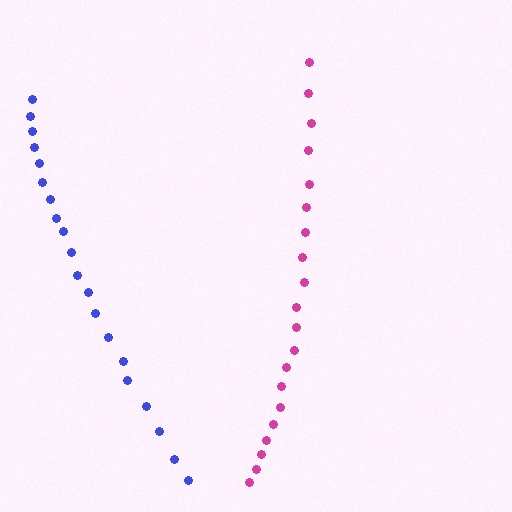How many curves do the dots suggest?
There are 2 distinct paths.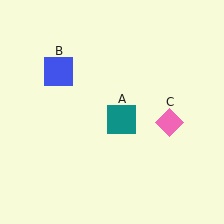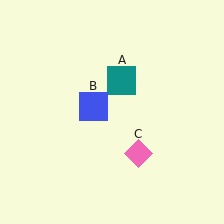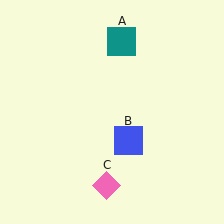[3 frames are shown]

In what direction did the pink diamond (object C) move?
The pink diamond (object C) moved down and to the left.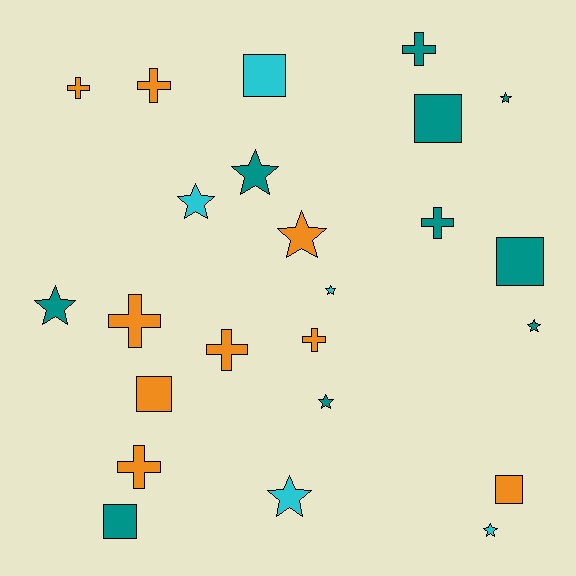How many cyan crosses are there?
There are no cyan crosses.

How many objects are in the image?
There are 24 objects.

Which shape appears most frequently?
Star, with 10 objects.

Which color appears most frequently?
Teal, with 10 objects.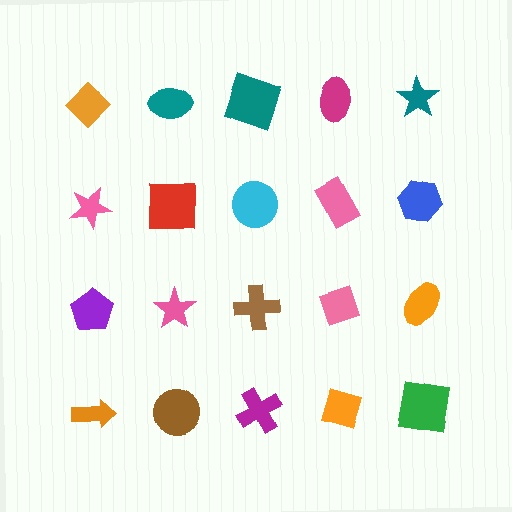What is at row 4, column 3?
A magenta cross.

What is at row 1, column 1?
An orange diamond.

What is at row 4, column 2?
A brown circle.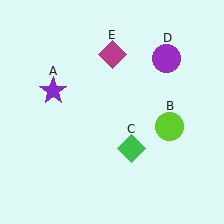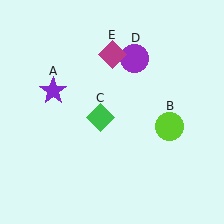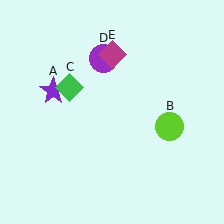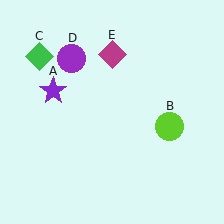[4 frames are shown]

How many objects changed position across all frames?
2 objects changed position: green diamond (object C), purple circle (object D).